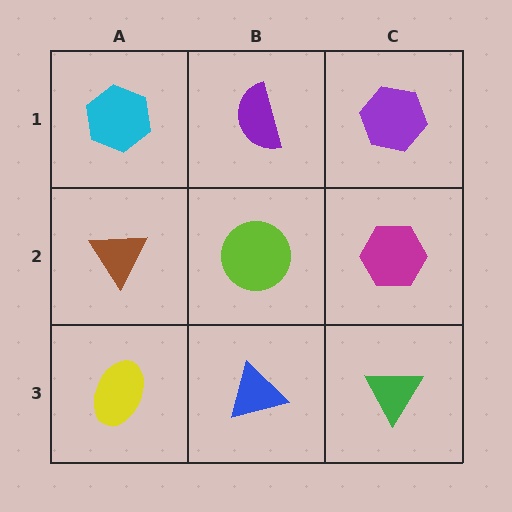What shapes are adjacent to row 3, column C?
A magenta hexagon (row 2, column C), a blue triangle (row 3, column B).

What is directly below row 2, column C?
A green triangle.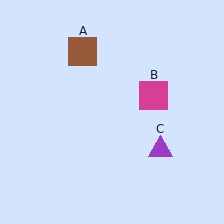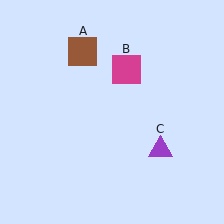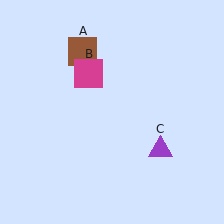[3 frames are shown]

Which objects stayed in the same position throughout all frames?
Brown square (object A) and purple triangle (object C) remained stationary.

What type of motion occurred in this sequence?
The magenta square (object B) rotated counterclockwise around the center of the scene.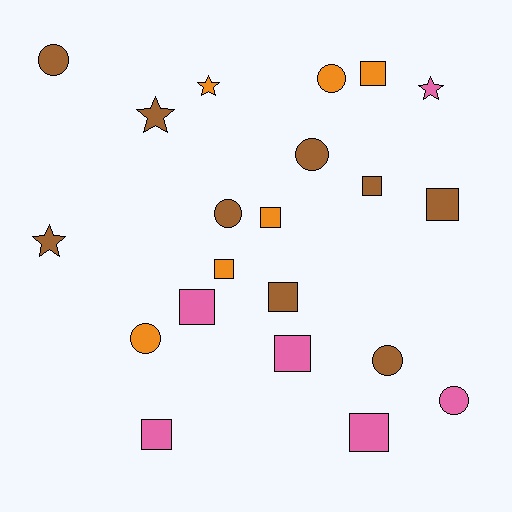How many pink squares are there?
There are 4 pink squares.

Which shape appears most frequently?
Square, with 10 objects.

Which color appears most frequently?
Brown, with 9 objects.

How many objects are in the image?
There are 21 objects.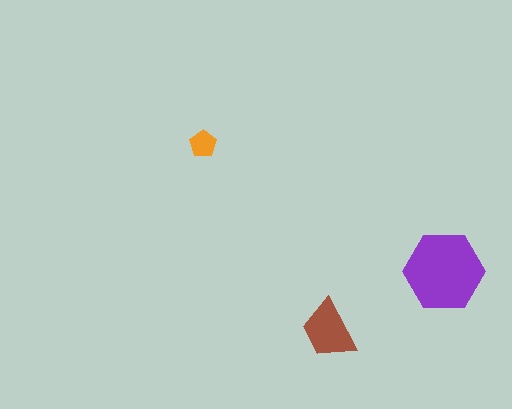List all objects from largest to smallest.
The purple hexagon, the brown trapezoid, the orange pentagon.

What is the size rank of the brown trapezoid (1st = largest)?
2nd.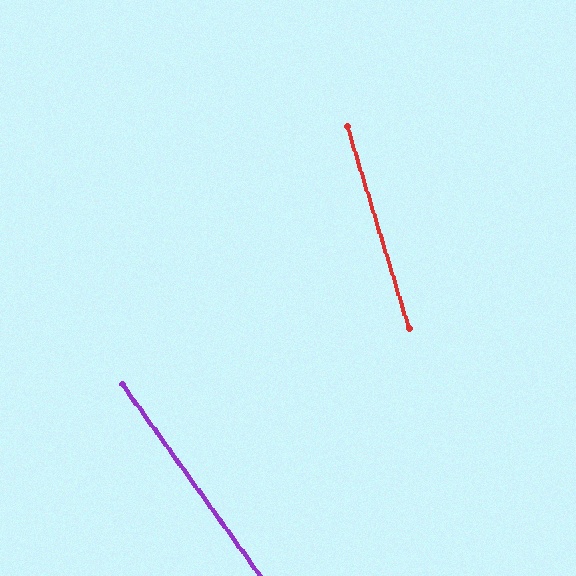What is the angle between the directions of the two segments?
Approximately 19 degrees.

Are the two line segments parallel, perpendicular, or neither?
Neither parallel nor perpendicular — they differ by about 19°.